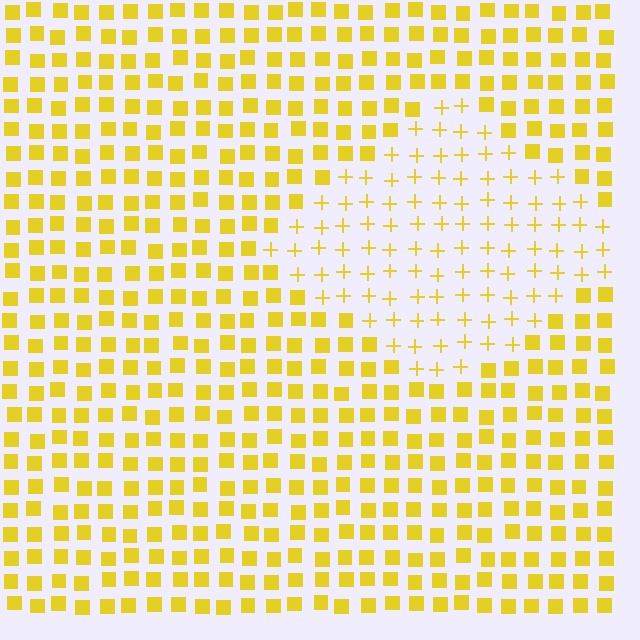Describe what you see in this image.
The image is filled with small yellow elements arranged in a uniform grid. A diamond-shaped region contains plus signs, while the surrounding area contains squares. The boundary is defined purely by the change in element shape.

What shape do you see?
I see a diamond.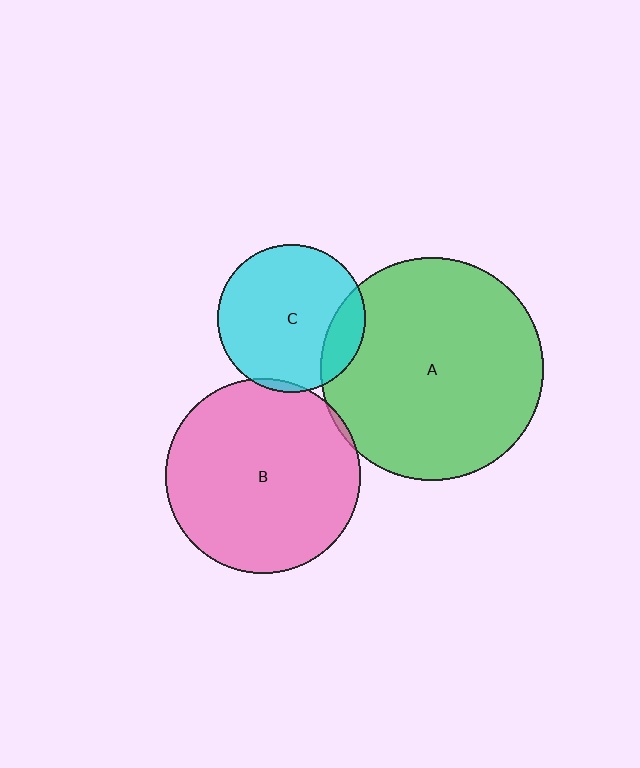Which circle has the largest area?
Circle A (green).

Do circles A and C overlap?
Yes.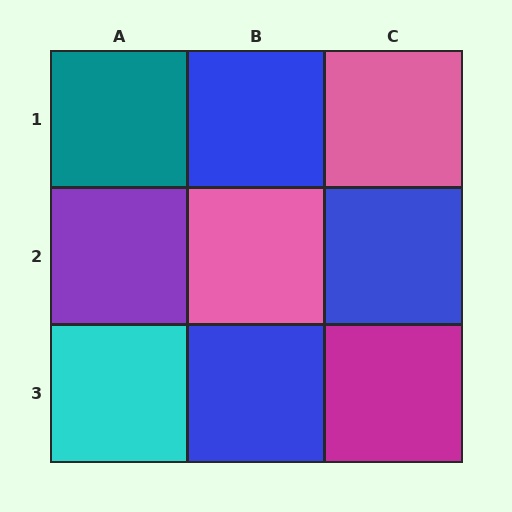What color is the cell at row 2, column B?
Pink.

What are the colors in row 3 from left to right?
Cyan, blue, magenta.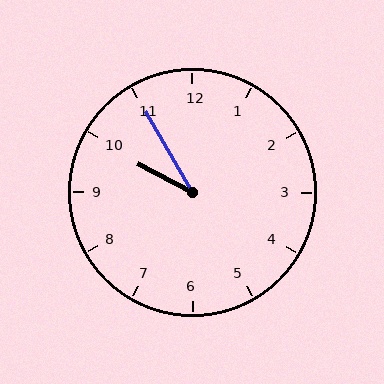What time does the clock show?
9:55.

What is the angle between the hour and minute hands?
Approximately 32 degrees.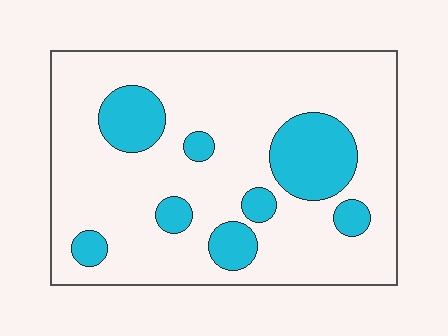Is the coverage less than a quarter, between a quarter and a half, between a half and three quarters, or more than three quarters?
Less than a quarter.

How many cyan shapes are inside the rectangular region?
8.